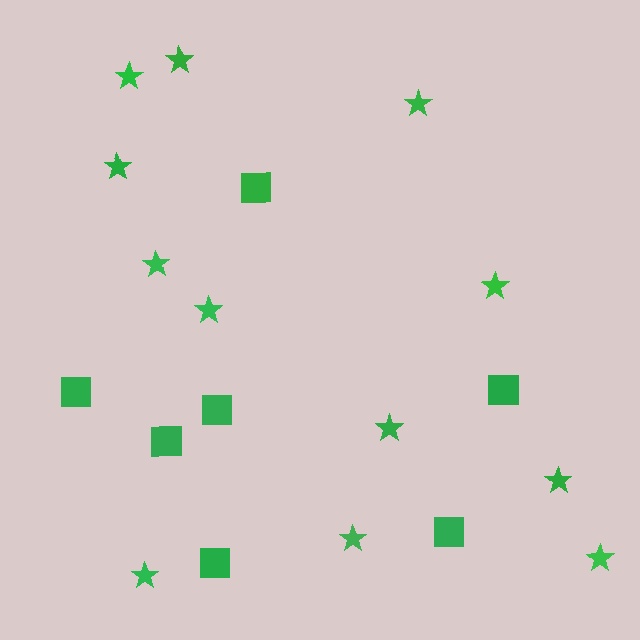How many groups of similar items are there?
There are 2 groups: one group of squares (7) and one group of stars (12).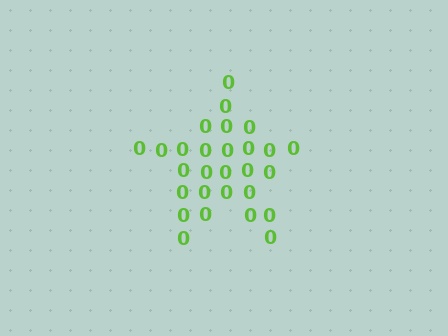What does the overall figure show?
The overall figure shows a star.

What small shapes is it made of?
It is made of small digit 0's.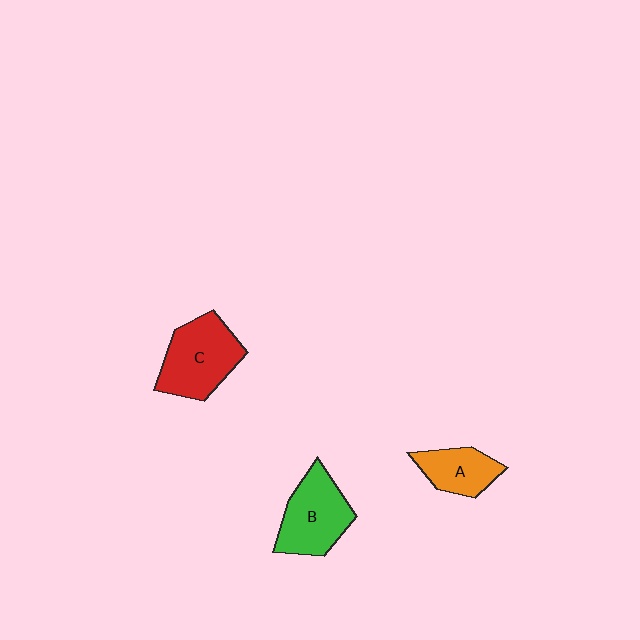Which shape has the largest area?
Shape C (red).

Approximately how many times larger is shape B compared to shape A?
Approximately 1.5 times.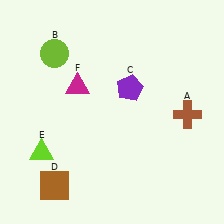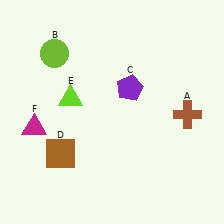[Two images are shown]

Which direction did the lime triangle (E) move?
The lime triangle (E) moved up.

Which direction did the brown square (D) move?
The brown square (D) moved up.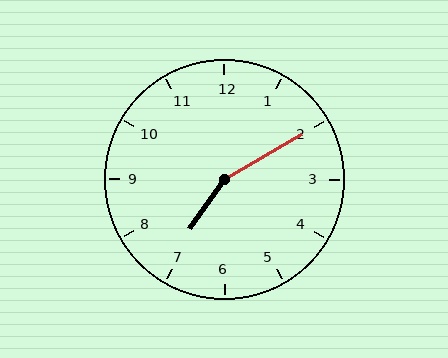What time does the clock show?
7:10.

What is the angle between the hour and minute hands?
Approximately 155 degrees.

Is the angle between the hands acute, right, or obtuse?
It is obtuse.